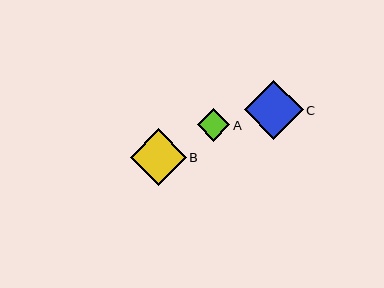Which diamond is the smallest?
Diamond A is the smallest with a size of approximately 32 pixels.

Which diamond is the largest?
Diamond C is the largest with a size of approximately 59 pixels.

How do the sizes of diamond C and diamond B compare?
Diamond C and diamond B are approximately the same size.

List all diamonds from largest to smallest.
From largest to smallest: C, B, A.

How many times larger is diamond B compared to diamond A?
Diamond B is approximately 1.7 times the size of diamond A.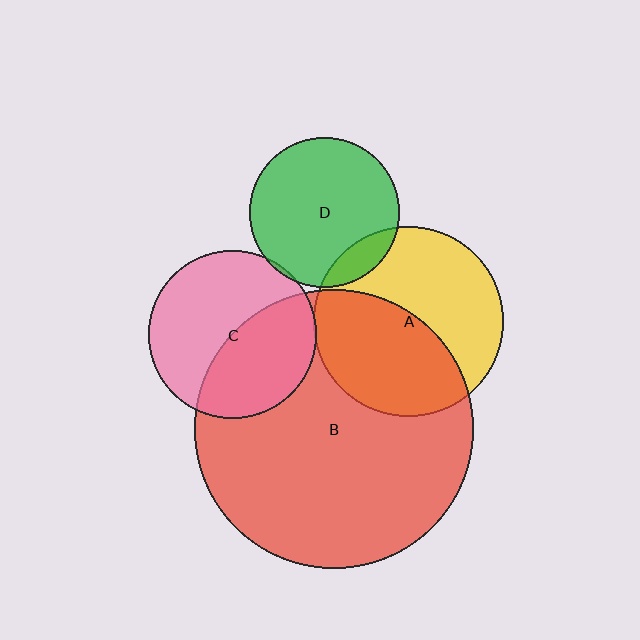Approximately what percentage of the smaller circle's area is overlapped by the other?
Approximately 50%.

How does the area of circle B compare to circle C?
Approximately 2.7 times.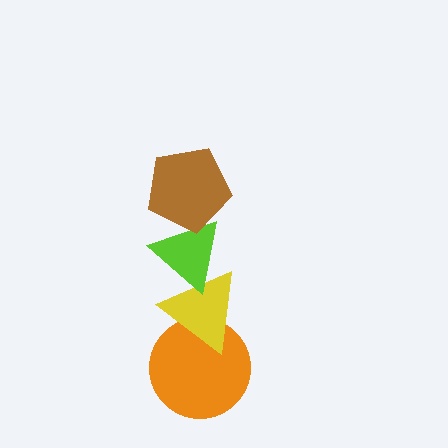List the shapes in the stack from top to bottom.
From top to bottom: the brown pentagon, the lime triangle, the yellow triangle, the orange circle.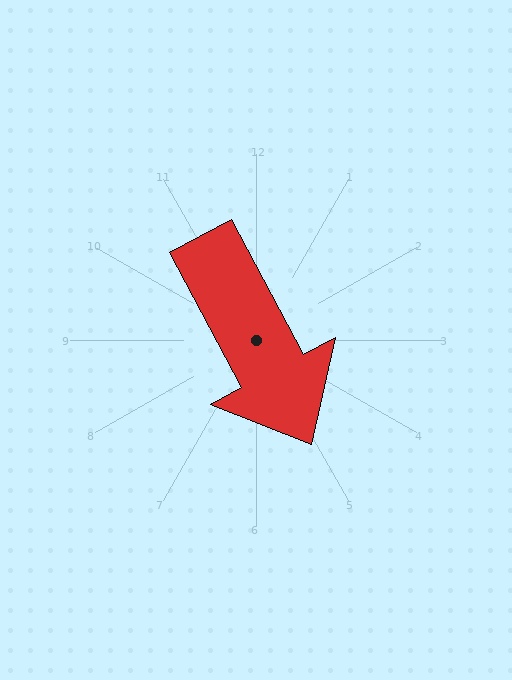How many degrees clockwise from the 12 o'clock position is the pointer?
Approximately 152 degrees.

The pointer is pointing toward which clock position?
Roughly 5 o'clock.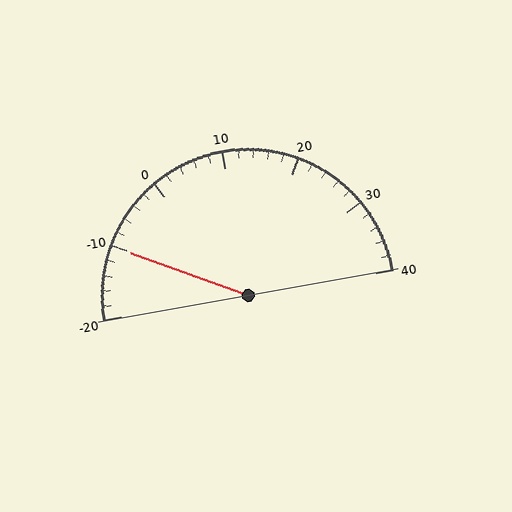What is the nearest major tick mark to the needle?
The nearest major tick mark is -10.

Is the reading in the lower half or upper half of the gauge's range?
The reading is in the lower half of the range (-20 to 40).